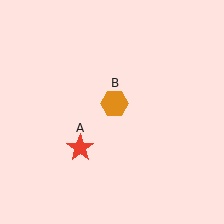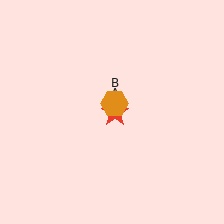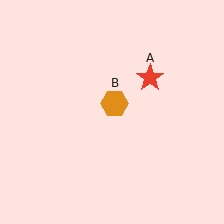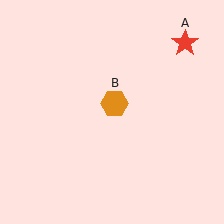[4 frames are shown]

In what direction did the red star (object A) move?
The red star (object A) moved up and to the right.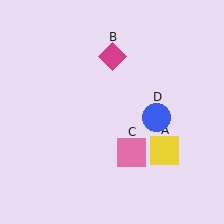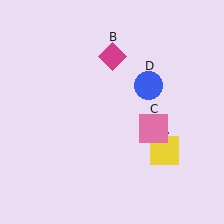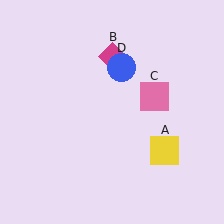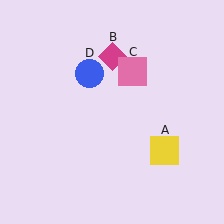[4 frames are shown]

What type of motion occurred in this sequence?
The pink square (object C), blue circle (object D) rotated counterclockwise around the center of the scene.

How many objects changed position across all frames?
2 objects changed position: pink square (object C), blue circle (object D).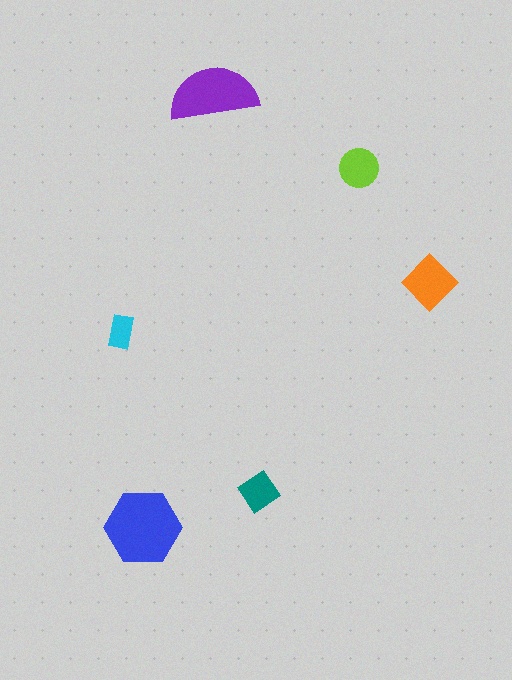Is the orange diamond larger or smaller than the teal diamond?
Larger.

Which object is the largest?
The blue hexagon.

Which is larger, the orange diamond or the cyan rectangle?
The orange diamond.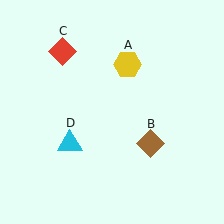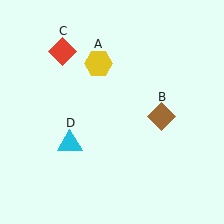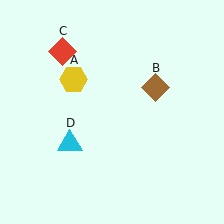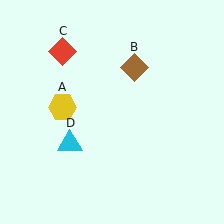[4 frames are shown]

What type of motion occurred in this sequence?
The yellow hexagon (object A), brown diamond (object B) rotated counterclockwise around the center of the scene.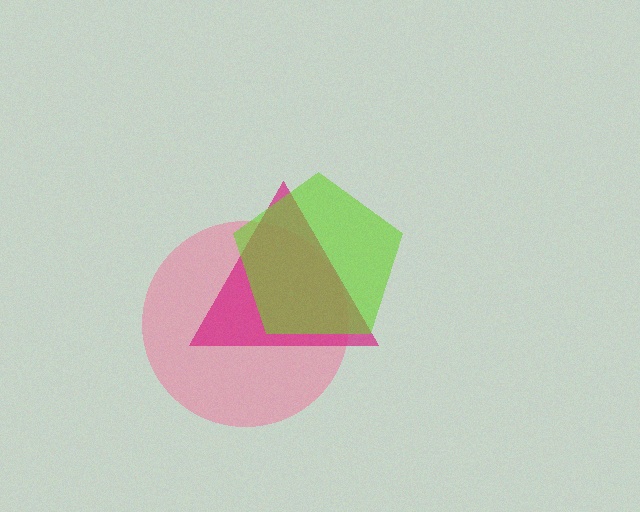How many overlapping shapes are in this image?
There are 3 overlapping shapes in the image.